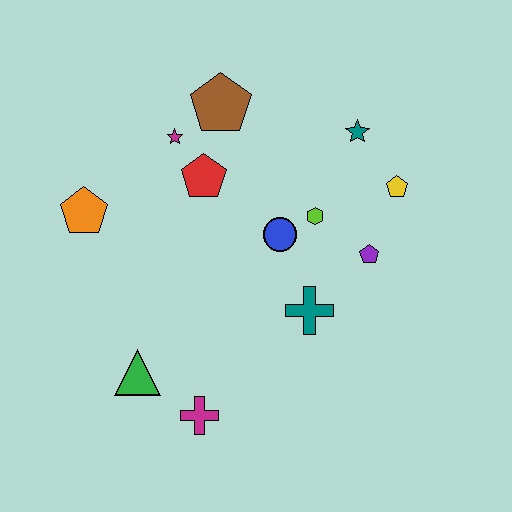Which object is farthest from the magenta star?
The magenta cross is farthest from the magenta star.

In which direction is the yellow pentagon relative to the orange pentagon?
The yellow pentagon is to the right of the orange pentagon.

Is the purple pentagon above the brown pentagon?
No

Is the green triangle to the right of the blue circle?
No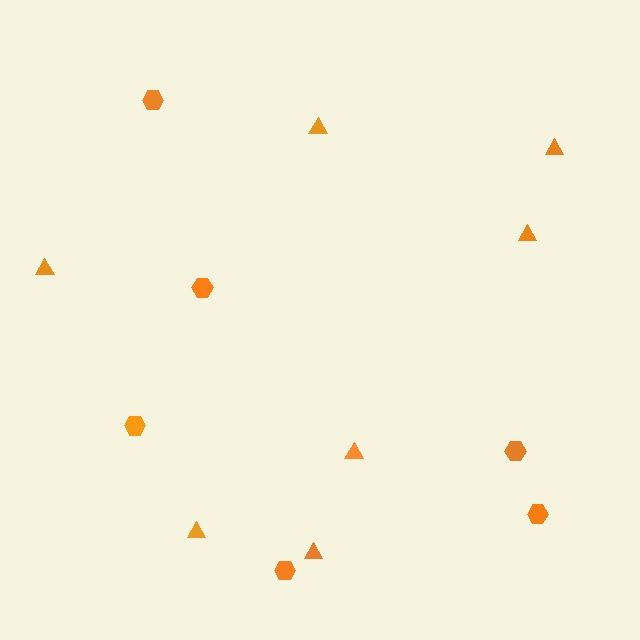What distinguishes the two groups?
There are 2 groups: one group of triangles (7) and one group of hexagons (6).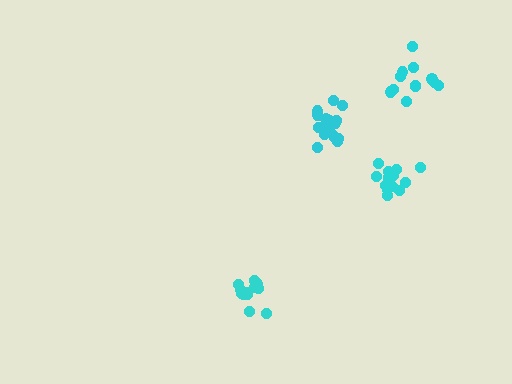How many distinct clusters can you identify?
There are 4 distinct clusters.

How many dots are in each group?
Group 1: 14 dots, Group 2: 13 dots, Group 3: 12 dots, Group 4: 17 dots (56 total).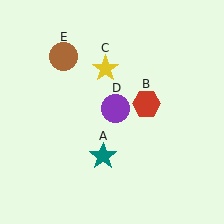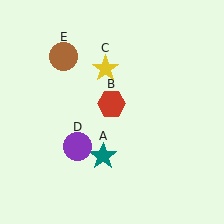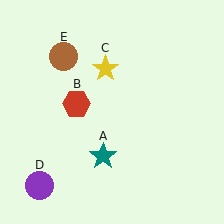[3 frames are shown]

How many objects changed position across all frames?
2 objects changed position: red hexagon (object B), purple circle (object D).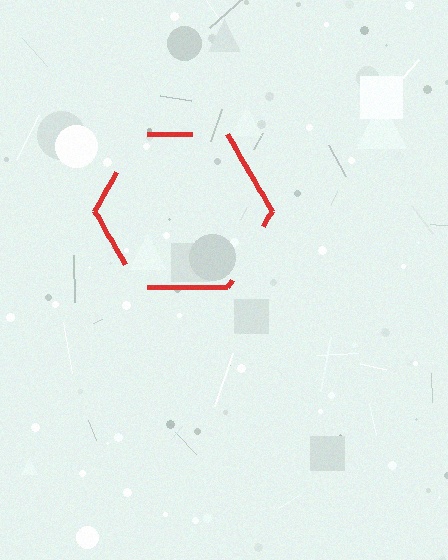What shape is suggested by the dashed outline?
The dashed outline suggests a hexagon.